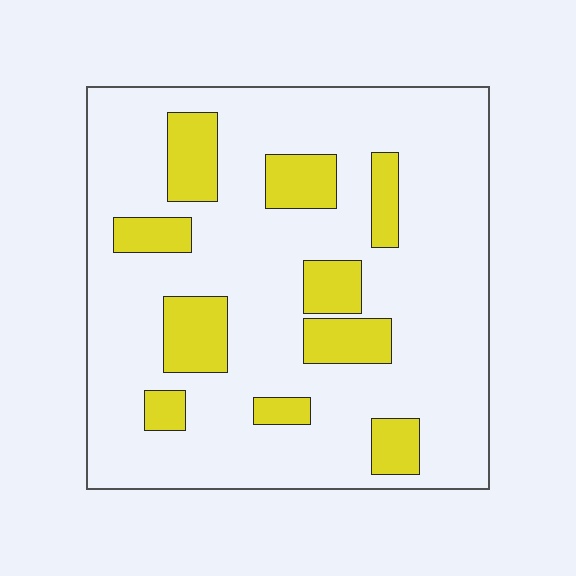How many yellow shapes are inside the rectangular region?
10.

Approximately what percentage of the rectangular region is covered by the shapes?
Approximately 20%.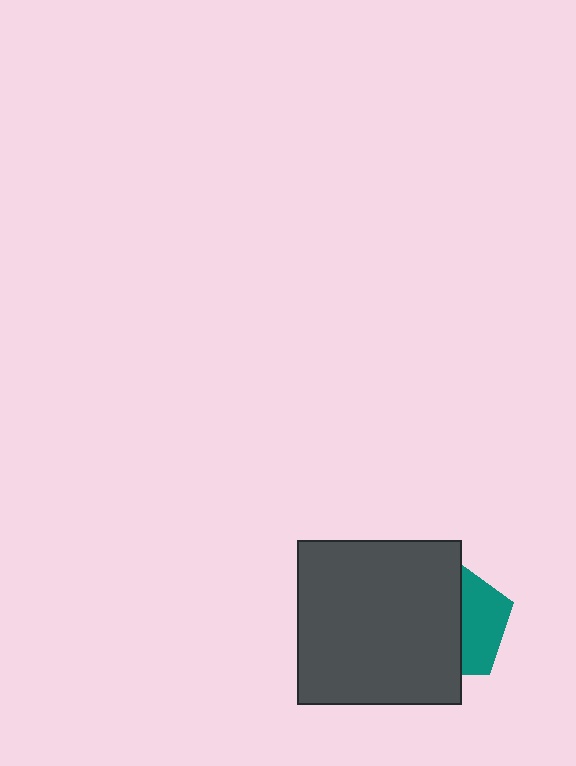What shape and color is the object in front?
The object in front is a dark gray square.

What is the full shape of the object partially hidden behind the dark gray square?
The partially hidden object is a teal pentagon.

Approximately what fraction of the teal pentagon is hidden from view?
Roughly 61% of the teal pentagon is hidden behind the dark gray square.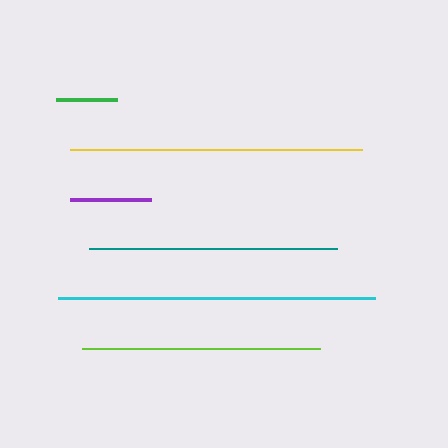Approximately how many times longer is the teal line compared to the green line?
The teal line is approximately 4.1 times the length of the green line.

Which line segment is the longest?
The cyan line is the longest at approximately 317 pixels.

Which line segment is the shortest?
The green line is the shortest at approximately 61 pixels.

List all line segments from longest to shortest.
From longest to shortest: cyan, yellow, teal, lime, purple, green.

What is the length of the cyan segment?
The cyan segment is approximately 317 pixels long.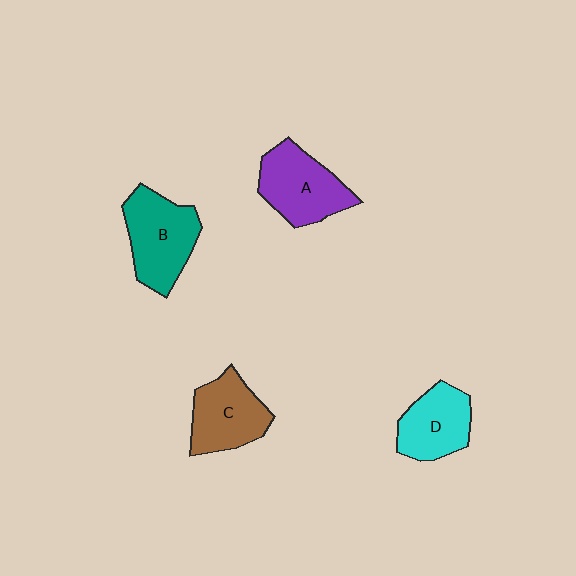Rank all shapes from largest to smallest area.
From largest to smallest: B (teal), A (purple), C (brown), D (cyan).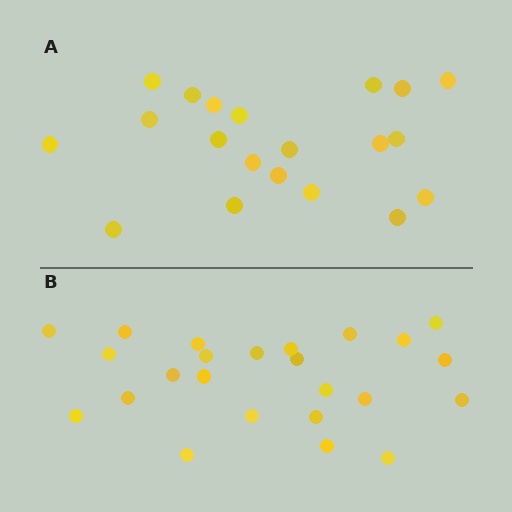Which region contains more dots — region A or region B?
Region B (the bottom region) has more dots.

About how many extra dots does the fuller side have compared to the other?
Region B has about 4 more dots than region A.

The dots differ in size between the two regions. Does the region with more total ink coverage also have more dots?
No. Region A has more total ink coverage because its dots are larger, but region B actually contains more individual dots. Total area can be misleading — the number of items is what matters here.